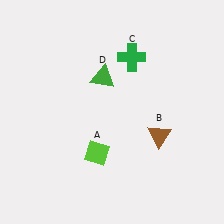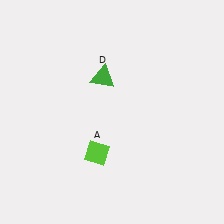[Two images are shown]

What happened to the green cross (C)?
The green cross (C) was removed in Image 2. It was in the top-right area of Image 1.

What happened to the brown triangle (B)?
The brown triangle (B) was removed in Image 2. It was in the bottom-right area of Image 1.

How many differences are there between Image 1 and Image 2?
There are 2 differences between the two images.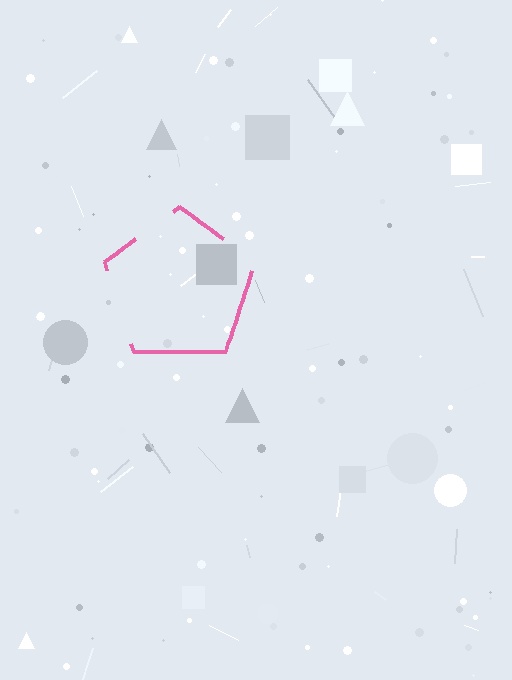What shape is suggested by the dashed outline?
The dashed outline suggests a pentagon.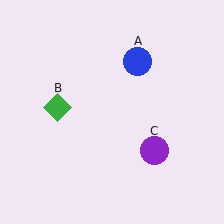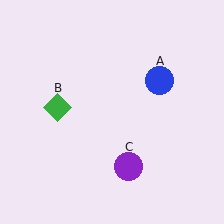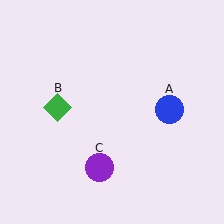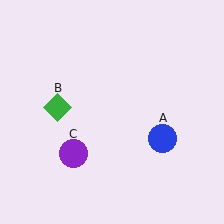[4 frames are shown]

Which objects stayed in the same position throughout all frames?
Green diamond (object B) remained stationary.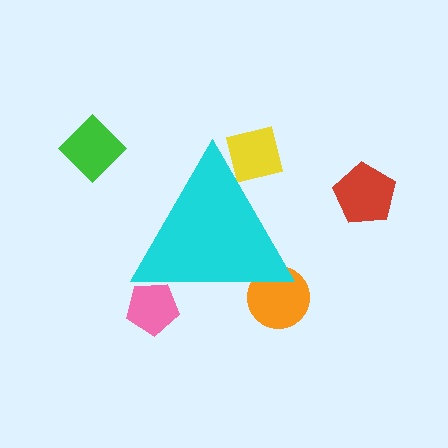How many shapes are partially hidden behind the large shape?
3 shapes are partially hidden.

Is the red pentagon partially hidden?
No, the red pentagon is fully visible.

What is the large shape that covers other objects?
A cyan triangle.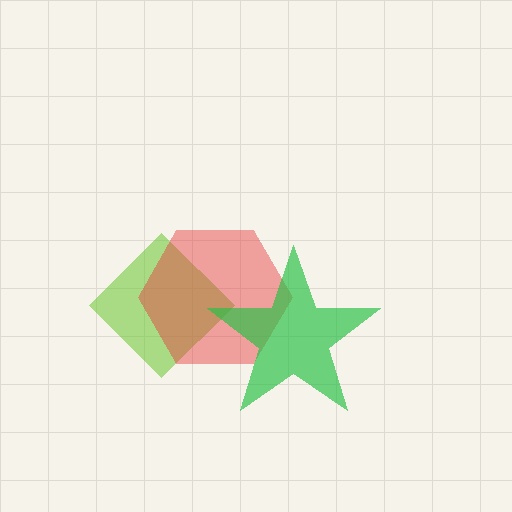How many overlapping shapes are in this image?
There are 3 overlapping shapes in the image.